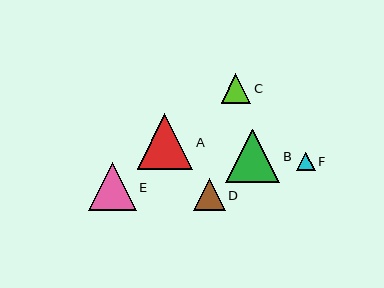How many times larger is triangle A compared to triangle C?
Triangle A is approximately 1.9 times the size of triangle C.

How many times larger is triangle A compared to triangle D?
Triangle A is approximately 1.8 times the size of triangle D.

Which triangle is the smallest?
Triangle F is the smallest with a size of approximately 19 pixels.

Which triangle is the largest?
Triangle A is the largest with a size of approximately 56 pixels.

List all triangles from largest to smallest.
From largest to smallest: A, B, E, D, C, F.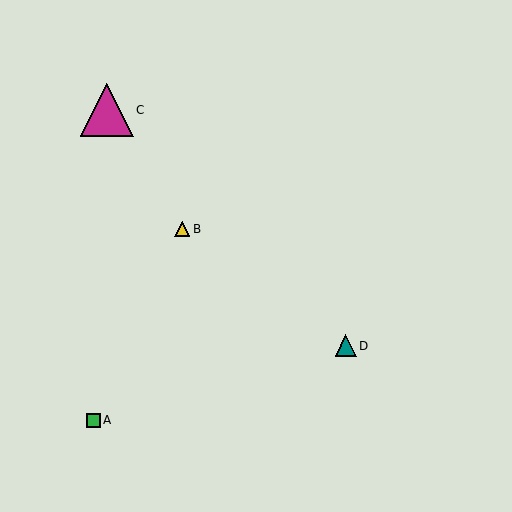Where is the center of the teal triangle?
The center of the teal triangle is at (346, 346).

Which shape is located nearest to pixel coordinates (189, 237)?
The yellow triangle (labeled B) at (182, 229) is nearest to that location.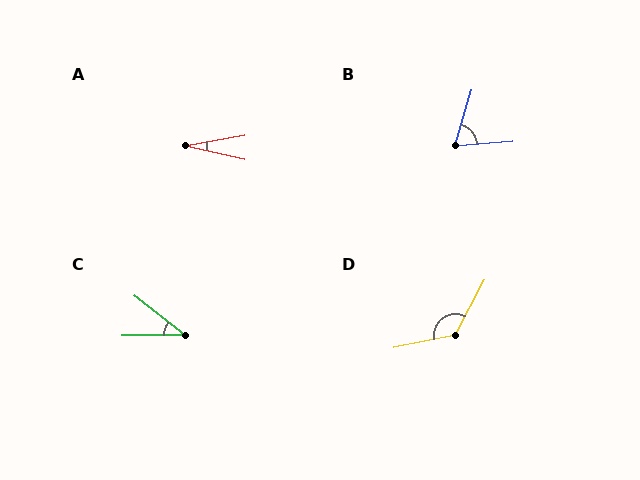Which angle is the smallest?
A, at approximately 23 degrees.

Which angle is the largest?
D, at approximately 129 degrees.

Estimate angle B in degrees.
Approximately 69 degrees.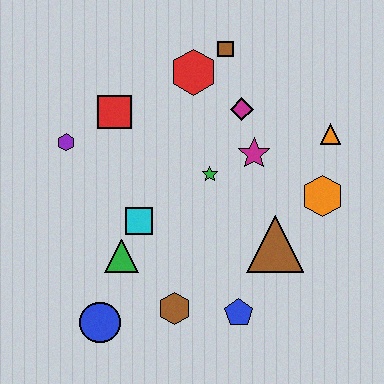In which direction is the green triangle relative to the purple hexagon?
The green triangle is below the purple hexagon.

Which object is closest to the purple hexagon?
The red square is closest to the purple hexagon.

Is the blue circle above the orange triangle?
No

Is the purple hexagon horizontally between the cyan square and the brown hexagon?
No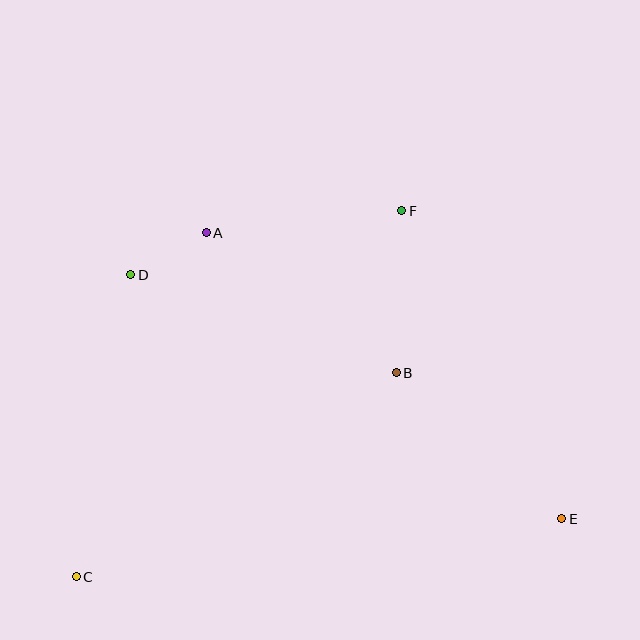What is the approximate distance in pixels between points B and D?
The distance between B and D is approximately 283 pixels.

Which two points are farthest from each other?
Points D and E are farthest from each other.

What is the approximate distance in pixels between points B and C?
The distance between B and C is approximately 380 pixels.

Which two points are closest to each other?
Points A and D are closest to each other.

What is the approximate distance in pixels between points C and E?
The distance between C and E is approximately 489 pixels.